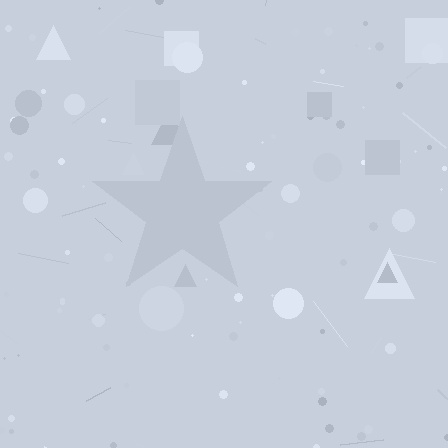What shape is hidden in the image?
A star is hidden in the image.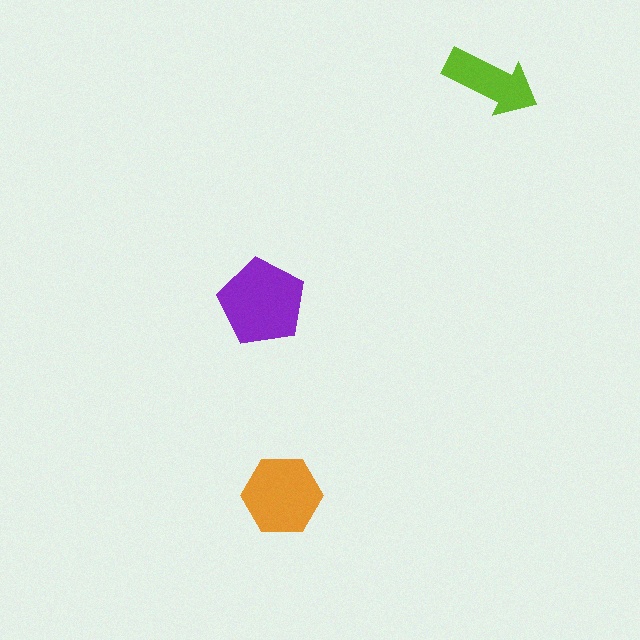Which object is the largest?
The purple pentagon.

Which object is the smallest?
The lime arrow.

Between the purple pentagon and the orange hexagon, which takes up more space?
The purple pentagon.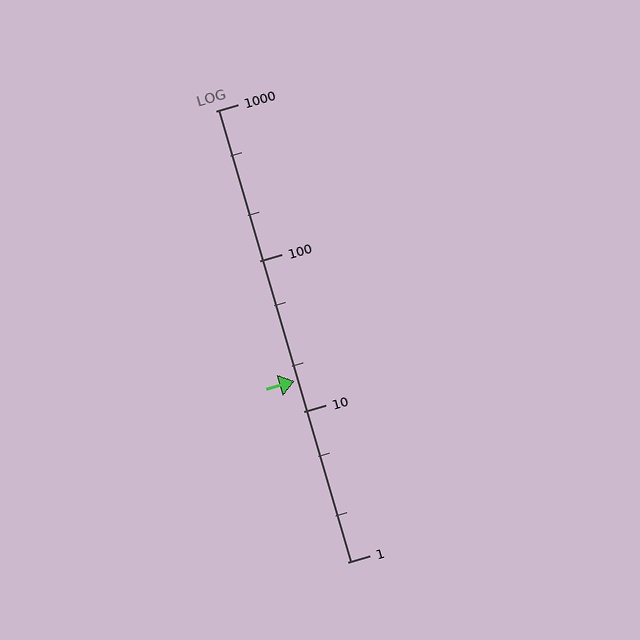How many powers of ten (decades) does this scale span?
The scale spans 3 decades, from 1 to 1000.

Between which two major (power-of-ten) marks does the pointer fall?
The pointer is between 10 and 100.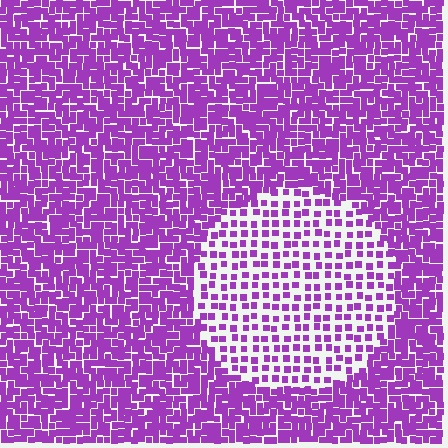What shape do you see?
I see a circle.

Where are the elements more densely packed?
The elements are more densely packed outside the circle boundary.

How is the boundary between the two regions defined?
The boundary is defined by a change in element density (approximately 2.3x ratio). All elements are the same color, size, and shape.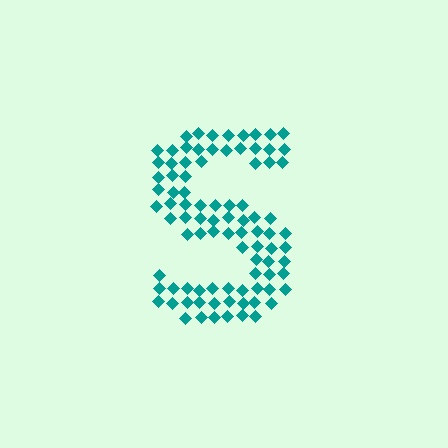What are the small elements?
The small elements are diamonds.